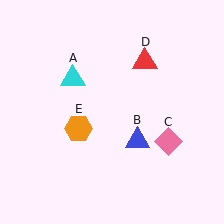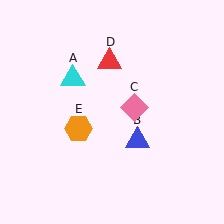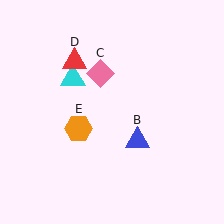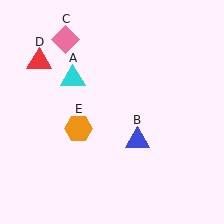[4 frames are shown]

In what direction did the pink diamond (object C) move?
The pink diamond (object C) moved up and to the left.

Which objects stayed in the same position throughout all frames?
Cyan triangle (object A) and blue triangle (object B) and orange hexagon (object E) remained stationary.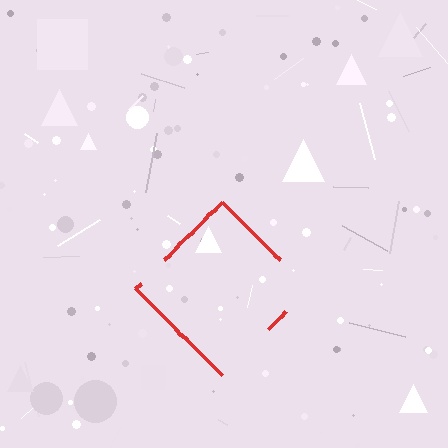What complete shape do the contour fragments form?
The contour fragments form a diamond.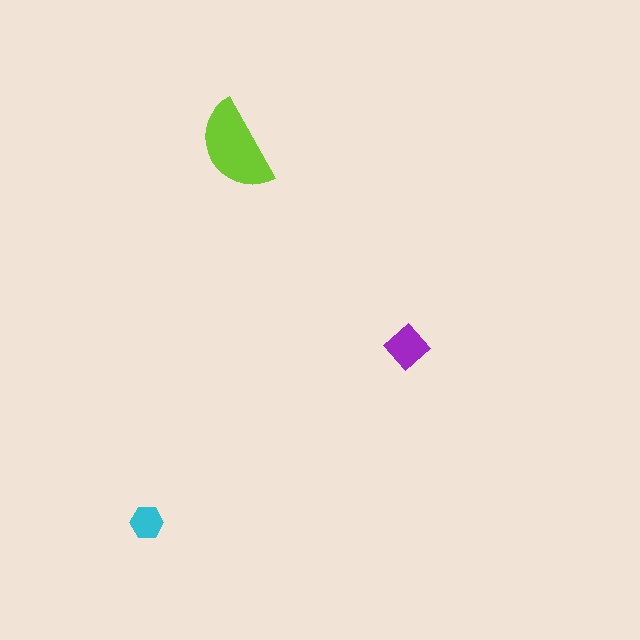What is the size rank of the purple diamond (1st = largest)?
2nd.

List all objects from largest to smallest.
The lime semicircle, the purple diamond, the cyan hexagon.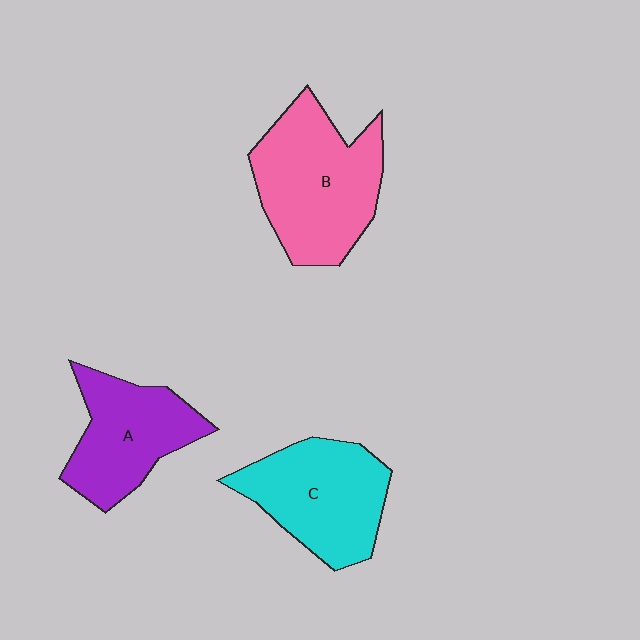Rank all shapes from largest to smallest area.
From largest to smallest: B (pink), C (cyan), A (purple).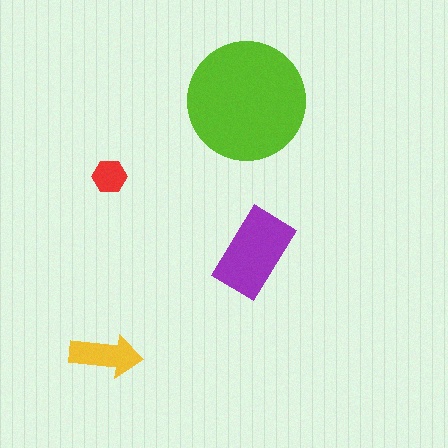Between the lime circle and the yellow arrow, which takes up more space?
The lime circle.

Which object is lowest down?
The yellow arrow is bottommost.